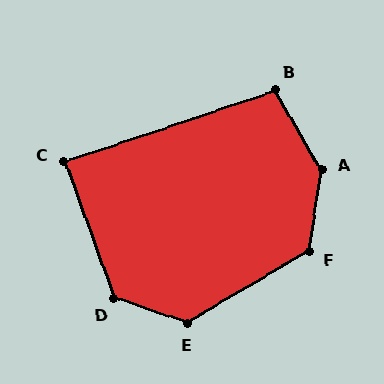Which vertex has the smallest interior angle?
C, at approximately 89 degrees.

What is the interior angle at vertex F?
Approximately 129 degrees (obtuse).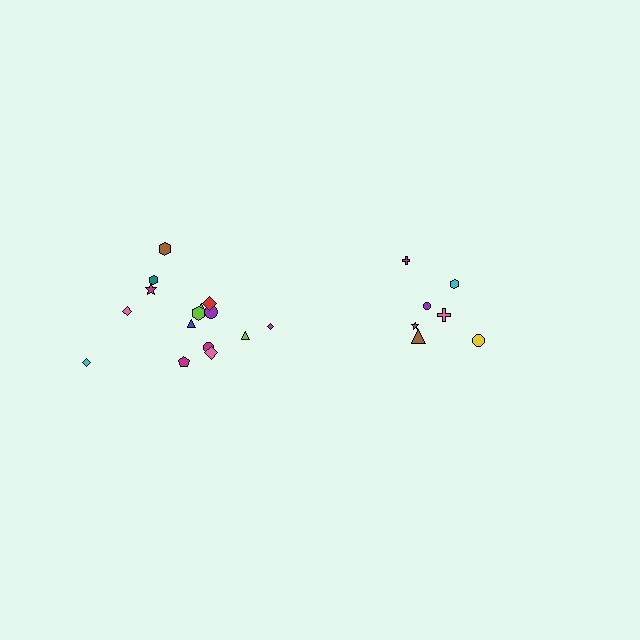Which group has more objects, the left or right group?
The left group.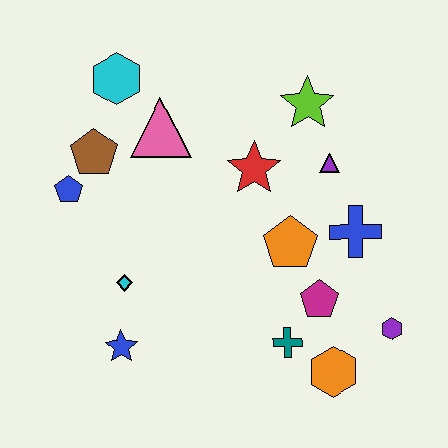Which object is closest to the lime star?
The purple triangle is closest to the lime star.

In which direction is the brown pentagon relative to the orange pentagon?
The brown pentagon is to the left of the orange pentagon.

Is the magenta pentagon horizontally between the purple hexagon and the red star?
Yes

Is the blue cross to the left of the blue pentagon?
No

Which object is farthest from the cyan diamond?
The purple hexagon is farthest from the cyan diamond.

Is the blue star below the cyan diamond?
Yes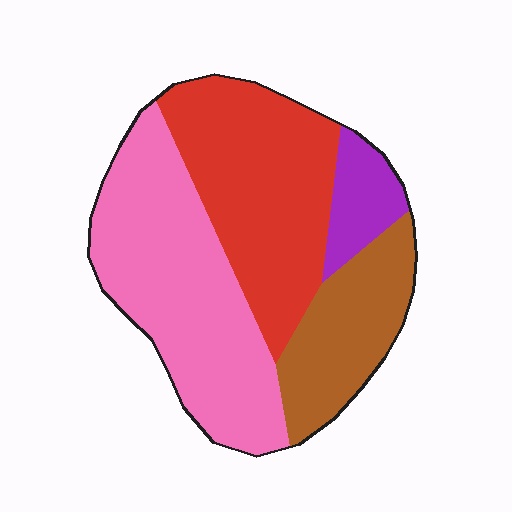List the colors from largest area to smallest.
From largest to smallest: pink, red, brown, purple.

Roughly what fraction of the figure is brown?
Brown covers roughly 20% of the figure.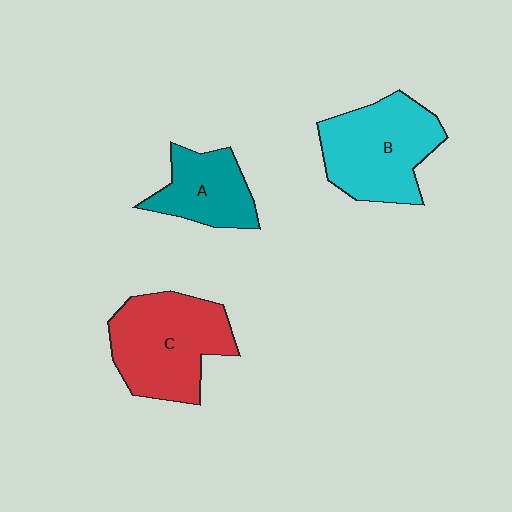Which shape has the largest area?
Shape C (red).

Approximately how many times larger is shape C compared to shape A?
Approximately 1.6 times.